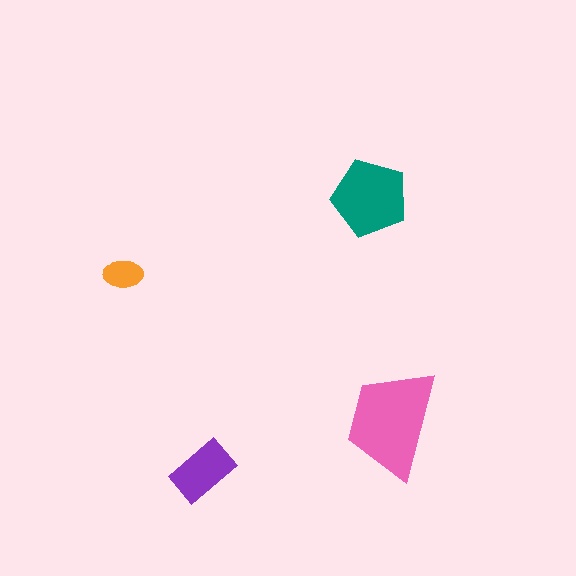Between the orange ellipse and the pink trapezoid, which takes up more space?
The pink trapezoid.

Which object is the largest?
The pink trapezoid.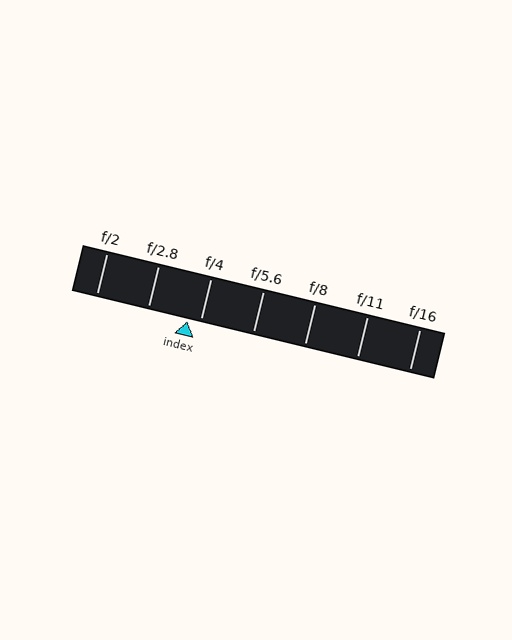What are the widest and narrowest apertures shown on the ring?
The widest aperture shown is f/2 and the narrowest is f/16.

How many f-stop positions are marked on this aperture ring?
There are 7 f-stop positions marked.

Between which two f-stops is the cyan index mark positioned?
The index mark is between f/2.8 and f/4.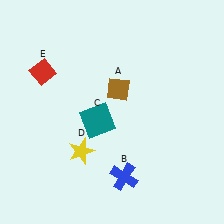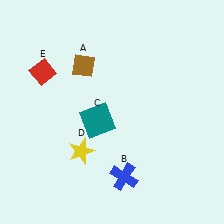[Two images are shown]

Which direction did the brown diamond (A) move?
The brown diamond (A) moved left.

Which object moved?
The brown diamond (A) moved left.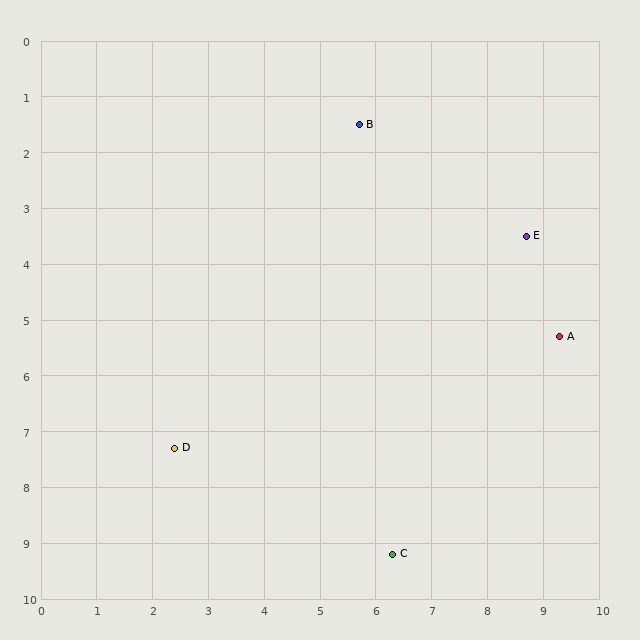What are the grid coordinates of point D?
Point D is at approximately (2.4, 7.3).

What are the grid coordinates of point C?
Point C is at approximately (6.3, 9.2).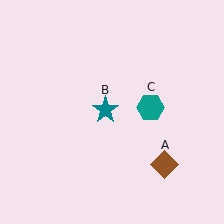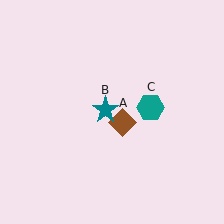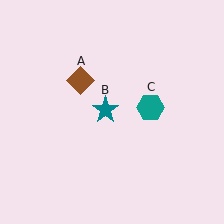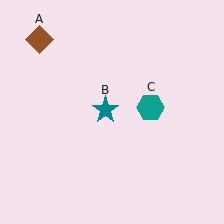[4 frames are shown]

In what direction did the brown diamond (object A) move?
The brown diamond (object A) moved up and to the left.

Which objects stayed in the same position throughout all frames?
Teal star (object B) and teal hexagon (object C) remained stationary.